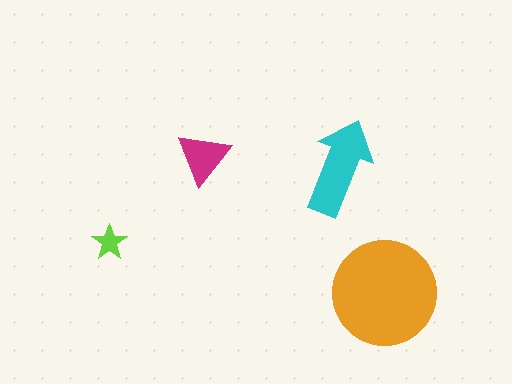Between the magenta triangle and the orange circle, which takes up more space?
The orange circle.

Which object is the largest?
The orange circle.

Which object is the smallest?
The lime star.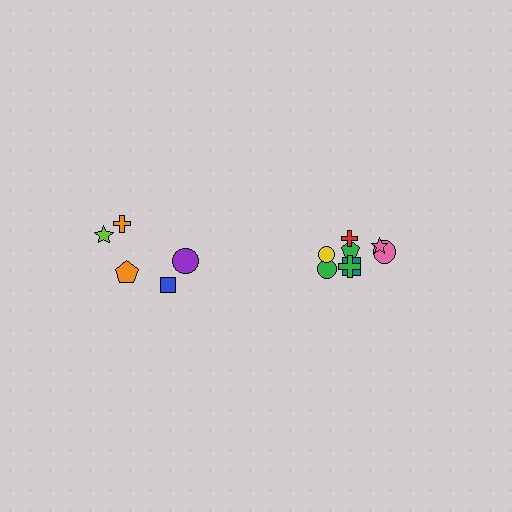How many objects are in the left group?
There are 5 objects.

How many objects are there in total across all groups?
There are 13 objects.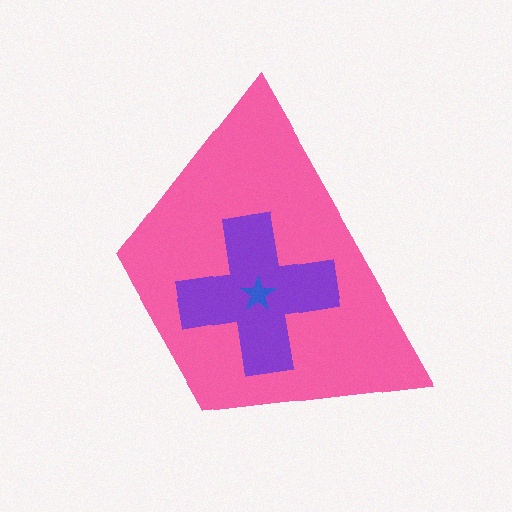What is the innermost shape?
The blue star.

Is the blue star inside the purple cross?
Yes.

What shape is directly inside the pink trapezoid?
The purple cross.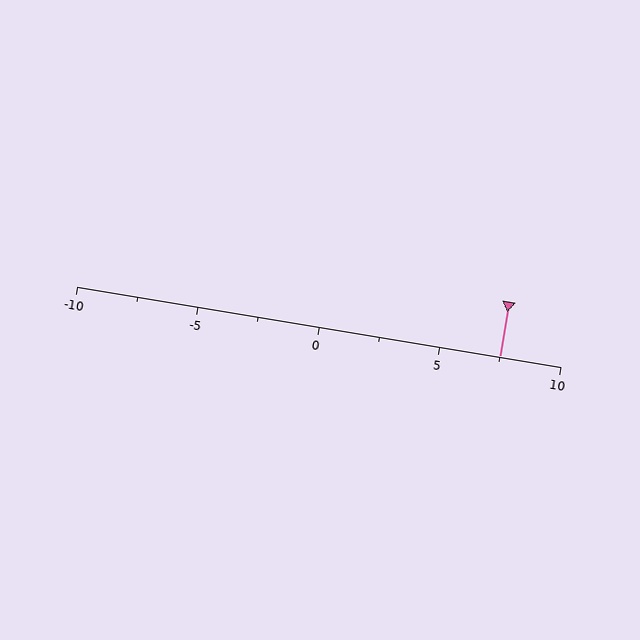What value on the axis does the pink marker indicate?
The marker indicates approximately 7.5.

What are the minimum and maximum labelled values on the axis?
The axis runs from -10 to 10.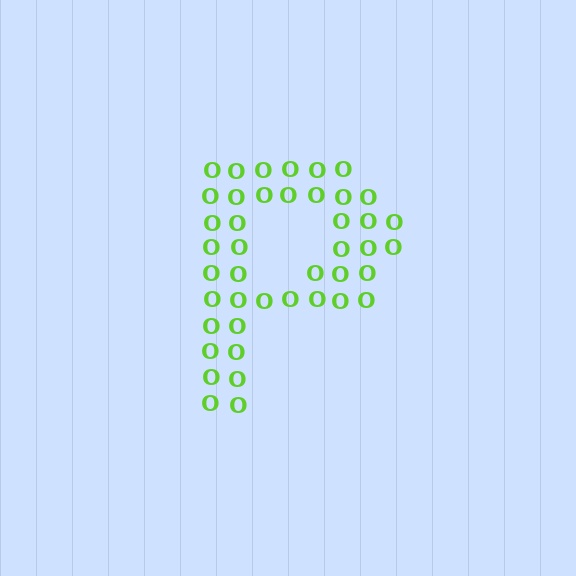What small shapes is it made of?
It is made of small letter O's.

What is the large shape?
The large shape is the letter P.